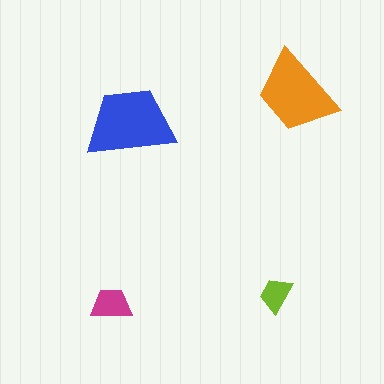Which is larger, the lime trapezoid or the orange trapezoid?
The orange one.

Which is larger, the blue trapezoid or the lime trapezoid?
The blue one.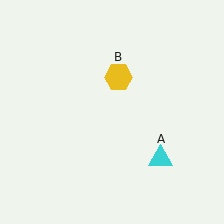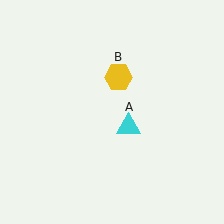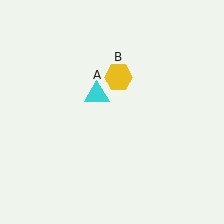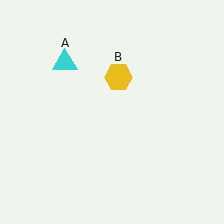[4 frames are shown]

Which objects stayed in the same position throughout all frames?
Yellow hexagon (object B) remained stationary.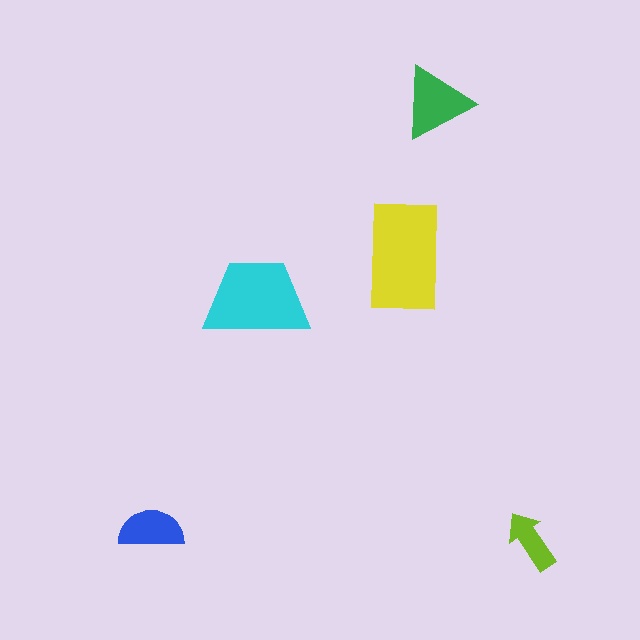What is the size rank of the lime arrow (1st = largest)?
5th.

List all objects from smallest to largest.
The lime arrow, the blue semicircle, the green triangle, the cyan trapezoid, the yellow rectangle.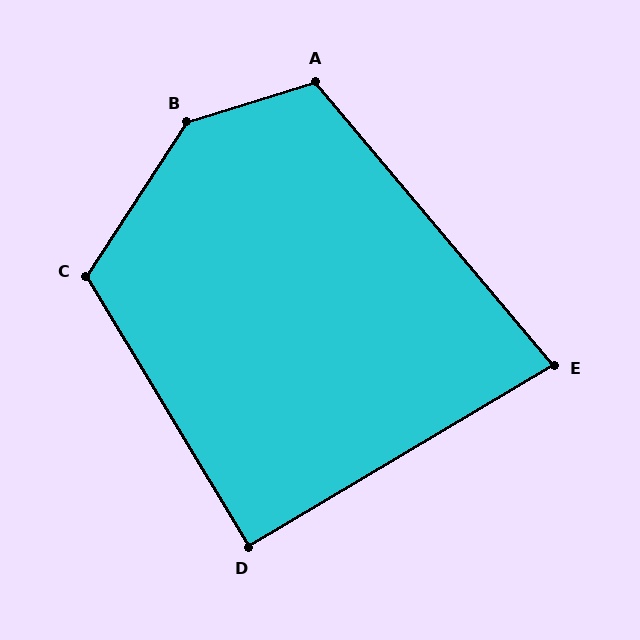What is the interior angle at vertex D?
Approximately 90 degrees (approximately right).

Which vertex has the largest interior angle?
B, at approximately 141 degrees.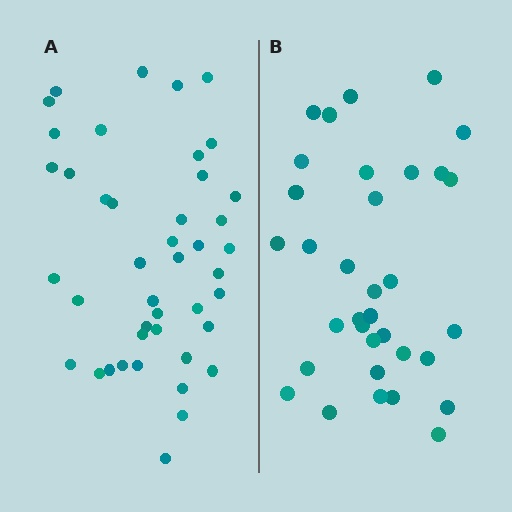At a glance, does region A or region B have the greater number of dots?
Region A (the left region) has more dots.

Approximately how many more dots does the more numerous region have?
Region A has roughly 8 or so more dots than region B.